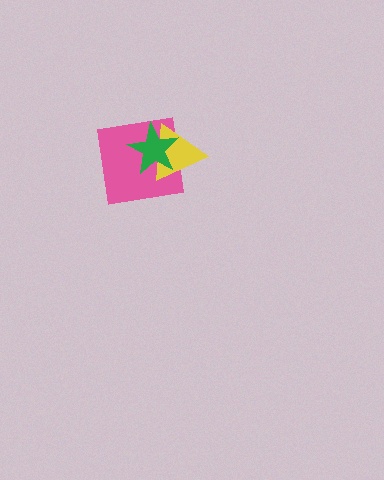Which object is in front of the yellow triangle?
The green star is in front of the yellow triangle.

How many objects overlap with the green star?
2 objects overlap with the green star.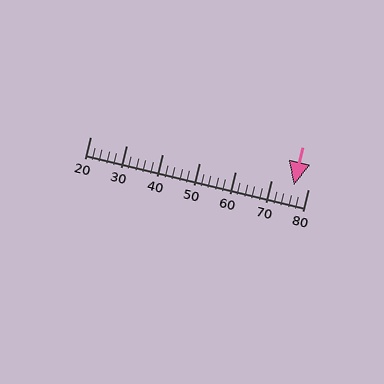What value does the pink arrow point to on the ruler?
The pink arrow points to approximately 76.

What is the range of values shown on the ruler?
The ruler shows values from 20 to 80.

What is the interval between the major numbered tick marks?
The major tick marks are spaced 10 units apart.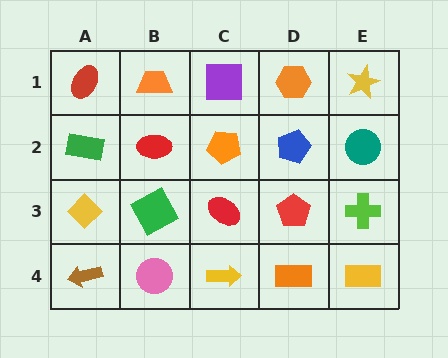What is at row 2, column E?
A teal circle.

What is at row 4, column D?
An orange rectangle.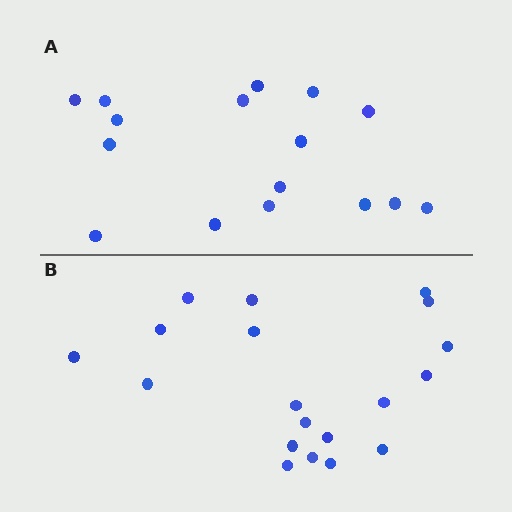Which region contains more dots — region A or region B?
Region B (the bottom region) has more dots.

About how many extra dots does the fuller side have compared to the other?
Region B has just a few more — roughly 2 or 3 more dots than region A.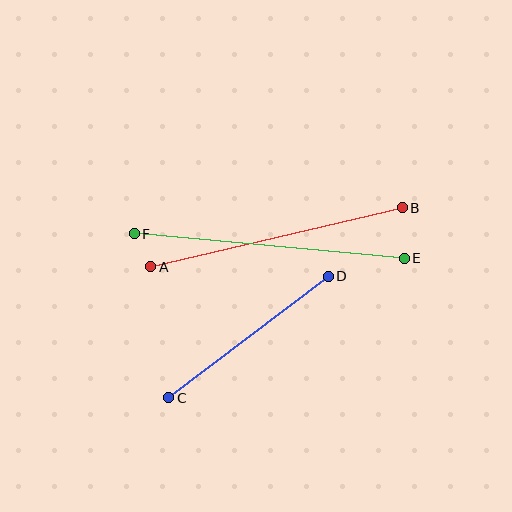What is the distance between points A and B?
The distance is approximately 259 pixels.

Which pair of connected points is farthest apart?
Points E and F are farthest apart.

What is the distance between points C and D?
The distance is approximately 200 pixels.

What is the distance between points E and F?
The distance is approximately 271 pixels.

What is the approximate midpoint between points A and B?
The midpoint is at approximately (276, 237) pixels.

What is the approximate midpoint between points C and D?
The midpoint is at approximately (248, 337) pixels.